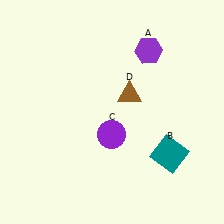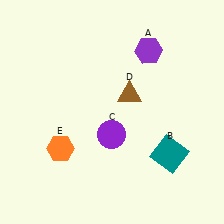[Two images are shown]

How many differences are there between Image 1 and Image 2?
There is 1 difference between the two images.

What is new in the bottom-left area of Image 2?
An orange hexagon (E) was added in the bottom-left area of Image 2.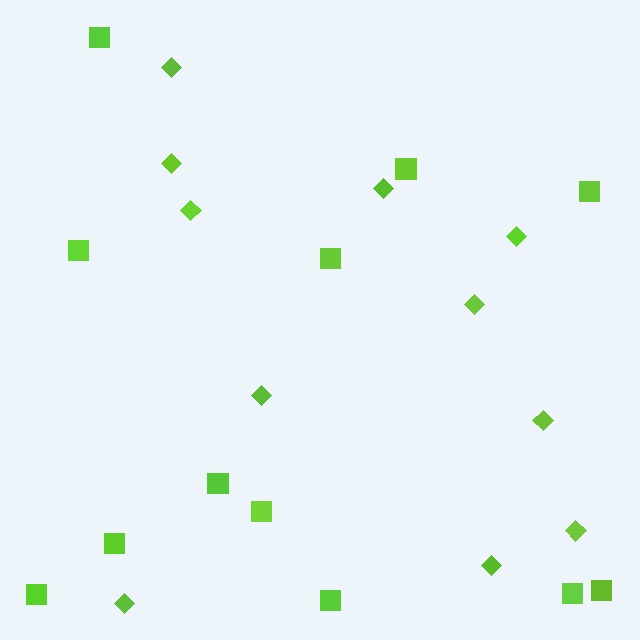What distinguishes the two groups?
There are 2 groups: one group of diamonds (11) and one group of squares (12).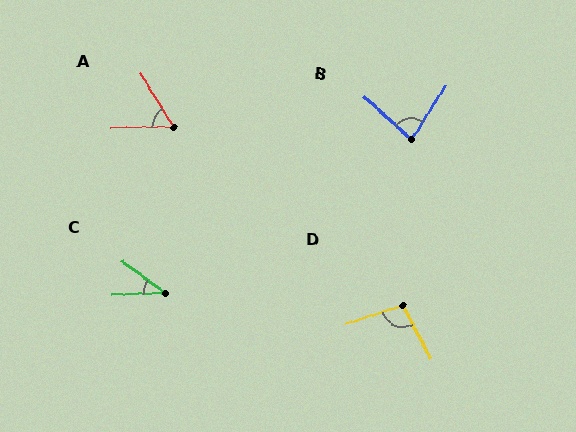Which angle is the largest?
D, at approximately 100 degrees.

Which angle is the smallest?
C, at approximately 39 degrees.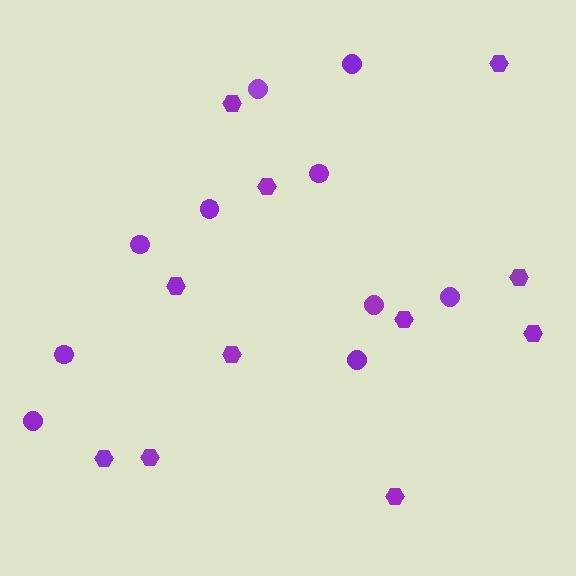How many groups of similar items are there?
There are 2 groups: one group of hexagons (11) and one group of circles (10).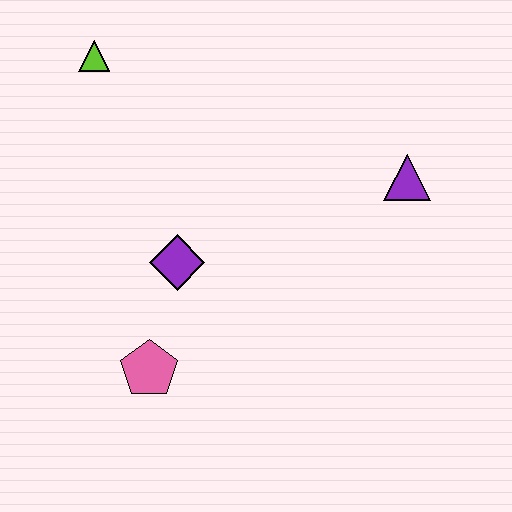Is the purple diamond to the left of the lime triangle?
No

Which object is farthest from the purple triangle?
The lime triangle is farthest from the purple triangle.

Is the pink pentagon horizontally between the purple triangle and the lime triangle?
Yes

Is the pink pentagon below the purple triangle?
Yes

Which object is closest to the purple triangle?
The purple diamond is closest to the purple triangle.